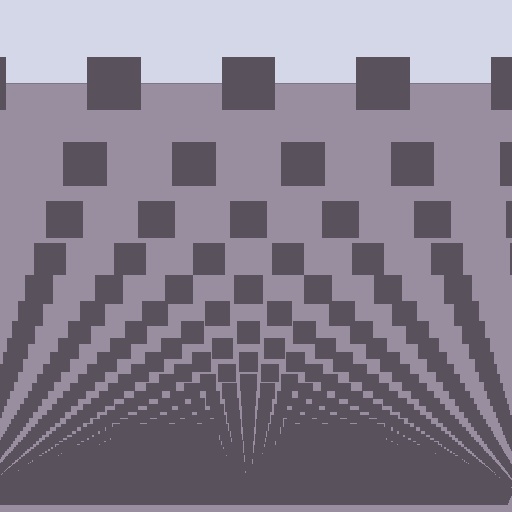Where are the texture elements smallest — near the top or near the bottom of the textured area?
Near the bottom.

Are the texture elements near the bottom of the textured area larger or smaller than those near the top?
Smaller. The gradient is inverted — elements near the bottom are smaller and denser.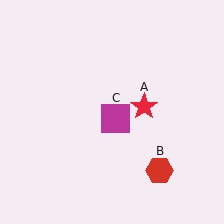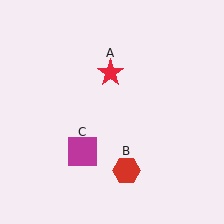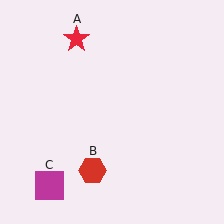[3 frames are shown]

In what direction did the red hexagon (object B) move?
The red hexagon (object B) moved left.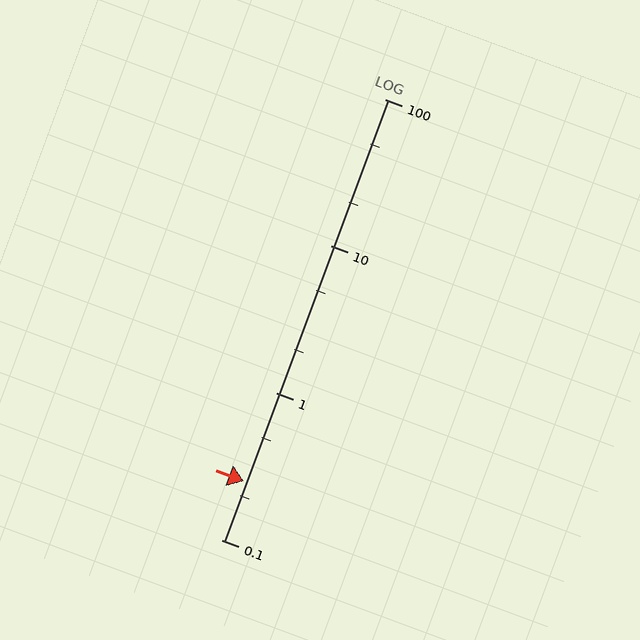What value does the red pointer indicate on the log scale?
The pointer indicates approximately 0.25.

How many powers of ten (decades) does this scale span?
The scale spans 3 decades, from 0.1 to 100.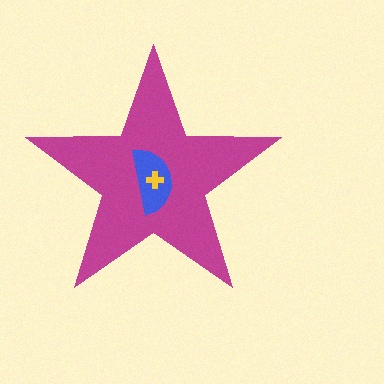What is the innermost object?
The yellow cross.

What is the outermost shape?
The magenta star.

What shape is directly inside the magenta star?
The blue semicircle.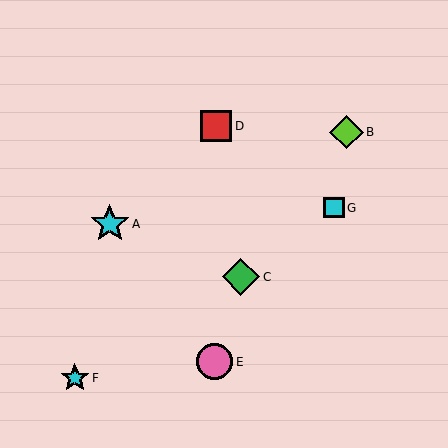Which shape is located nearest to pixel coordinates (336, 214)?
The cyan square (labeled G) at (334, 208) is nearest to that location.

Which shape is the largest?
The cyan star (labeled A) is the largest.